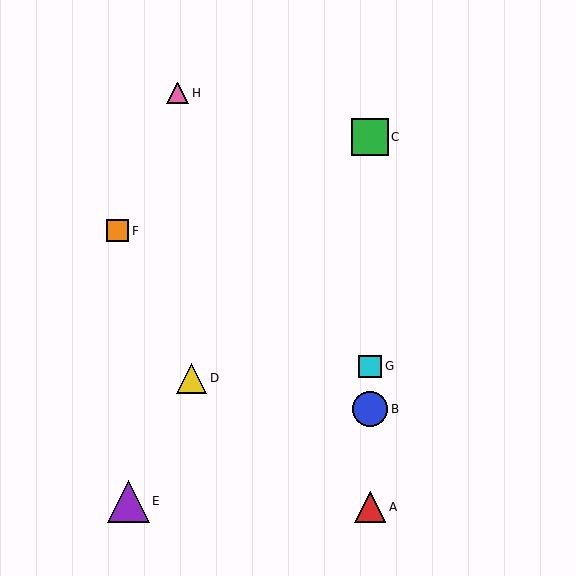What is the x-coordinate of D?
Object D is at x≈192.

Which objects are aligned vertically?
Objects A, B, C, G are aligned vertically.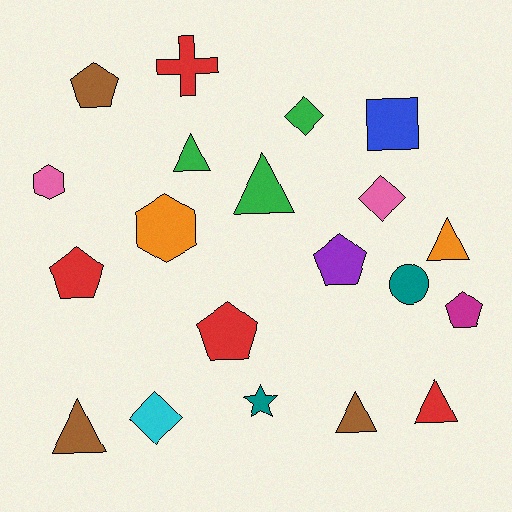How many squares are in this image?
There is 1 square.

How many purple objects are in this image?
There is 1 purple object.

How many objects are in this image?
There are 20 objects.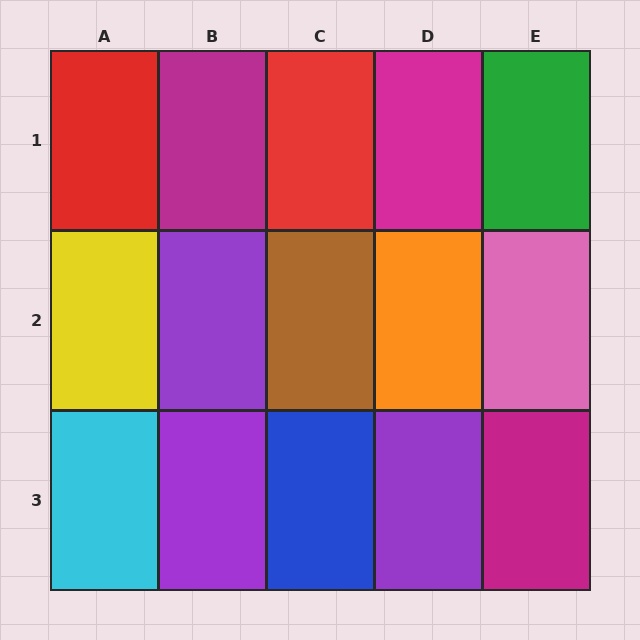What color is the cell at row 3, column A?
Cyan.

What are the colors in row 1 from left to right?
Red, magenta, red, magenta, green.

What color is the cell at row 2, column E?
Pink.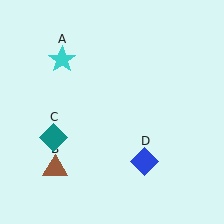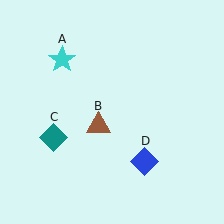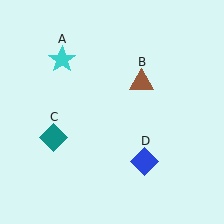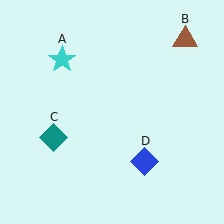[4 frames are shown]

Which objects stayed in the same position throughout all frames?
Cyan star (object A) and teal diamond (object C) and blue diamond (object D) remained stationary.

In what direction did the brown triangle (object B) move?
The brown triangle (object B) moved up and to the right.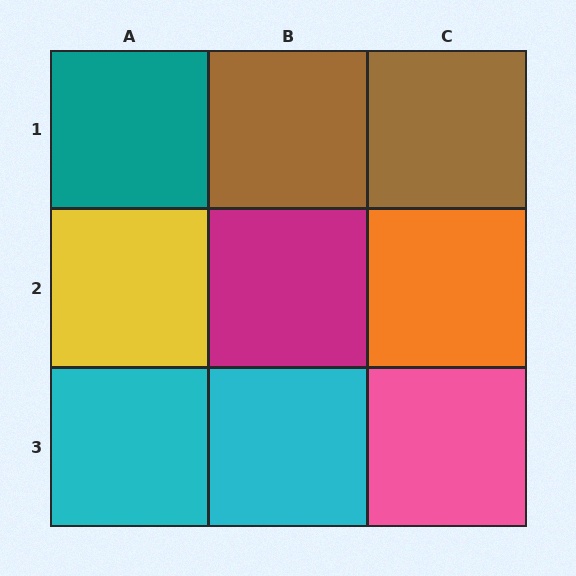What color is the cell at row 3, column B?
Cyan.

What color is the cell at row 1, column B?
Brown.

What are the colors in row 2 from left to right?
Yellow, magenta, orange.